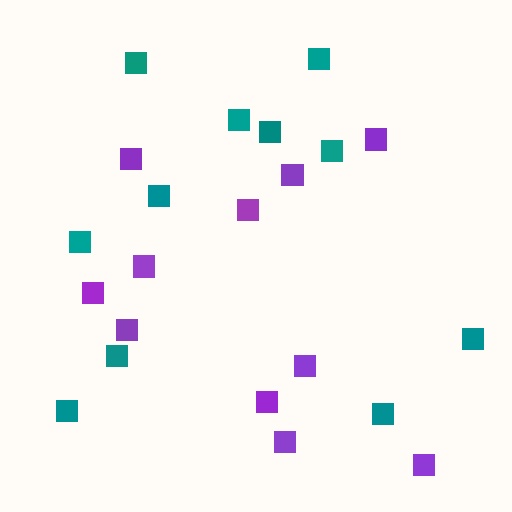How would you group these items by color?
There are 2 groups: one group of purple squares (11) and one group of teal squares (11).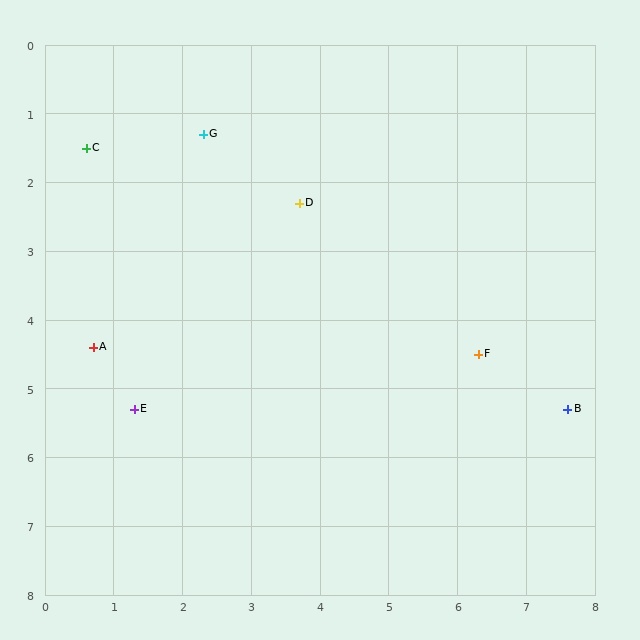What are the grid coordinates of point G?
Point G is at approximately (2.3, 1.3).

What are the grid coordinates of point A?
Point A is at approximately (0.7, 4.4).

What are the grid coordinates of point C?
Point C is at approximately (0.6, 1.5).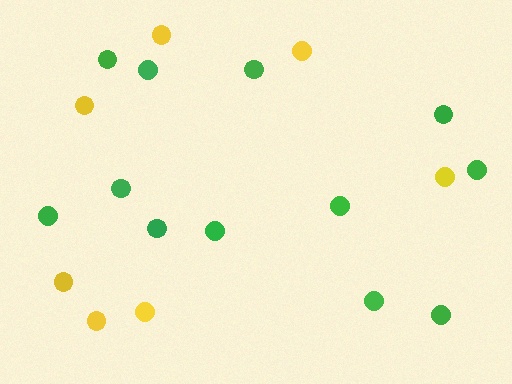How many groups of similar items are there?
There are 2 groups: one group of yellow circles (7) and one group of green circles (12).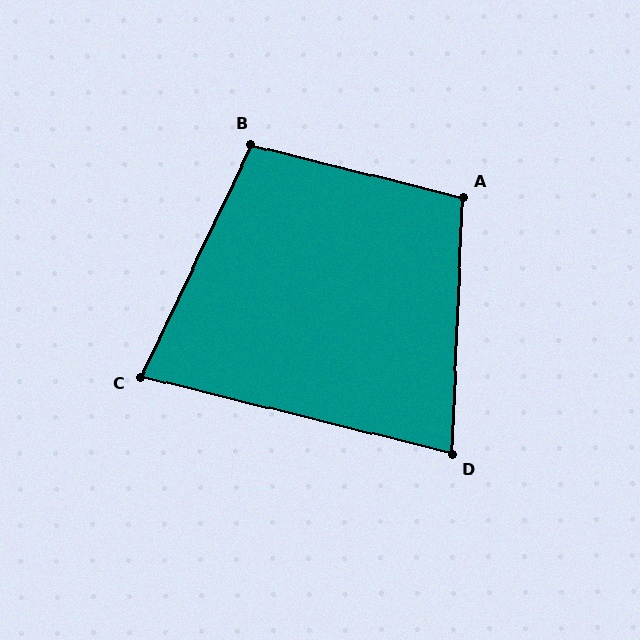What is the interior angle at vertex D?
Approximately 78 degrees (acute).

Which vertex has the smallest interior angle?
C, at approximately 78 degrees.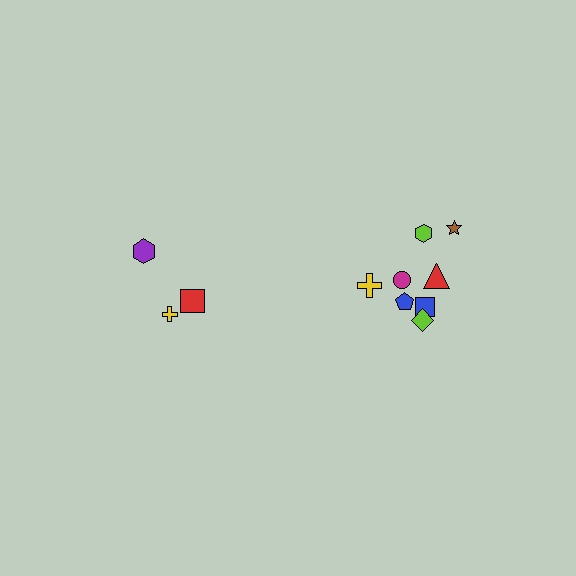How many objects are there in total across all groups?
There are 11 objects.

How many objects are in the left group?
There are 3 objects.